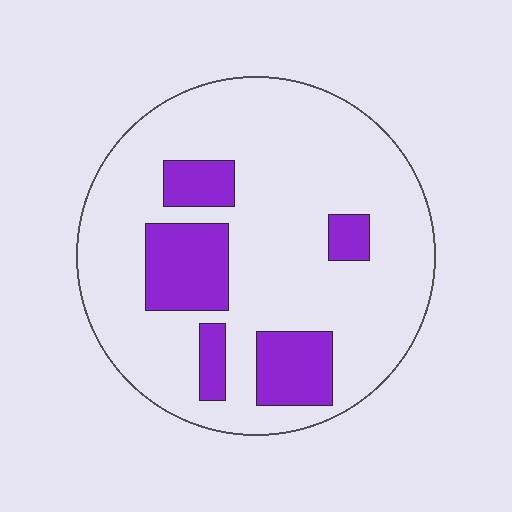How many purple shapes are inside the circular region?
5.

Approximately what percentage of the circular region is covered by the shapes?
Approximately 20%.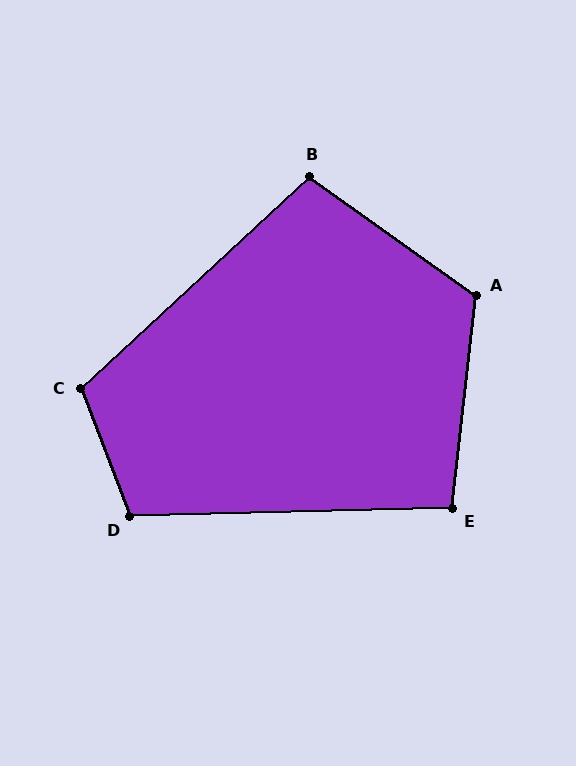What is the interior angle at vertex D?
Approximately 109 degrees (obtuse).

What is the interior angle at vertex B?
Approximately 102 degrees (obtuse).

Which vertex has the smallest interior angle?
E, at approximately 98 degrees.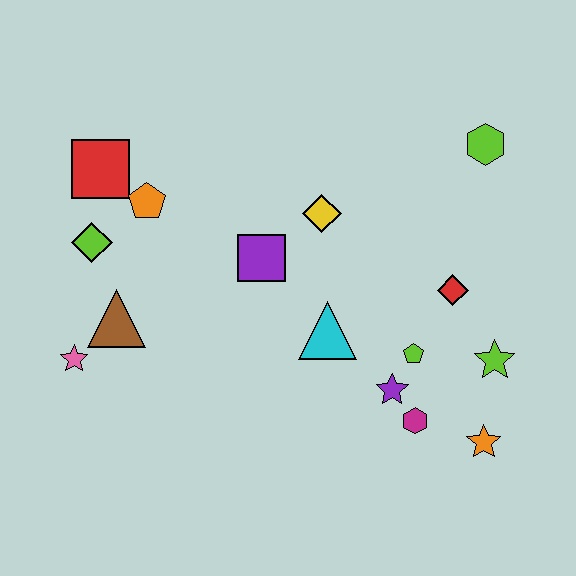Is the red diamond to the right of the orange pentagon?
Yes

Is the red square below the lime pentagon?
No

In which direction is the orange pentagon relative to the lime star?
The orange pentagon is to the left of the lime star.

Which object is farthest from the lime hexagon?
The pink star is farthest from the lime hexagon.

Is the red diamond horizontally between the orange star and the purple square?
Yes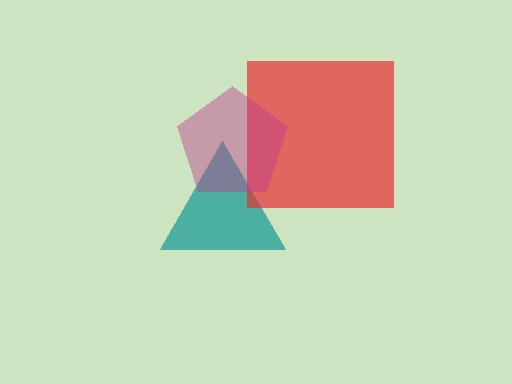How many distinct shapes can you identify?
There are 3 distinct shapes: a teal triangle, a red square, a magenta pentagon.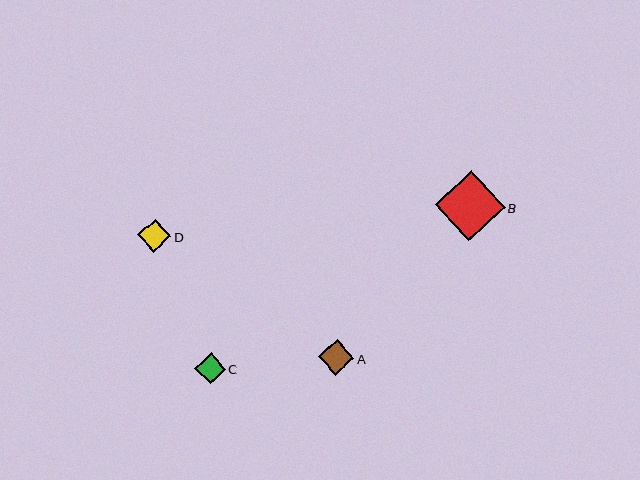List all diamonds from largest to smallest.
From largest to smallest: B, A, D, C.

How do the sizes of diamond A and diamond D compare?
Diamond A and diamond D are approximately the same size.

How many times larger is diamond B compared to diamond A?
Diamond B is approximately 2.0 times the size of diamond A.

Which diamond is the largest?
Diamond B is the largest with a size of approximately 70 pixels.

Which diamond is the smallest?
Diamond C is the smallest with a size of approximately 30 pixels.